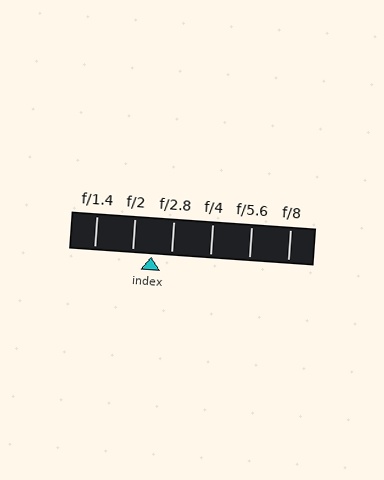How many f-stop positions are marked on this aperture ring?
There are 6 f-stop positions marked.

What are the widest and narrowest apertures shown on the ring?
The widest aperture shown is f/1.4 and the narrowest is f/8.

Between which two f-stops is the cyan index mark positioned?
The index mark is between f/2 and f/2.8.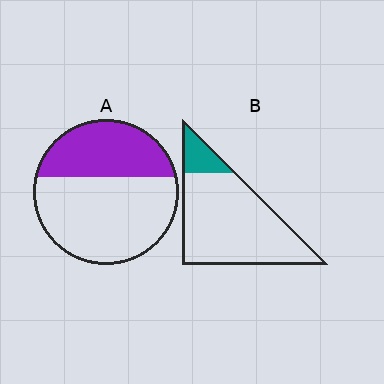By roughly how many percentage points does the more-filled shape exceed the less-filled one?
By roughly 25 percentage points (A over B).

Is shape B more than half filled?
No.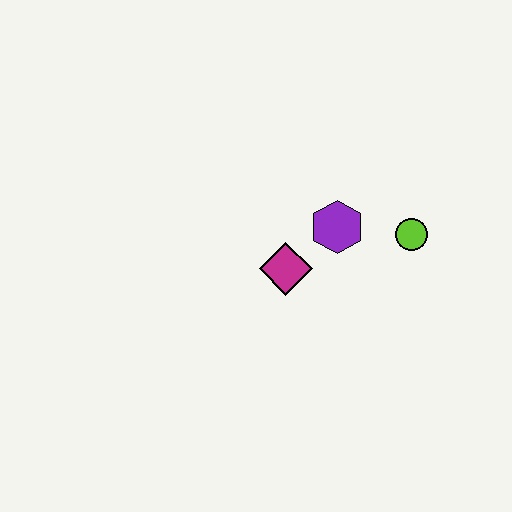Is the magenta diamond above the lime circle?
No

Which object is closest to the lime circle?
The purple hexagon is closest to the lime circle.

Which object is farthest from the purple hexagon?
The lime circle is farthest from the purple hexagon.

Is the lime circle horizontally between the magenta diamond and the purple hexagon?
No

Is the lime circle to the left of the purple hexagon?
No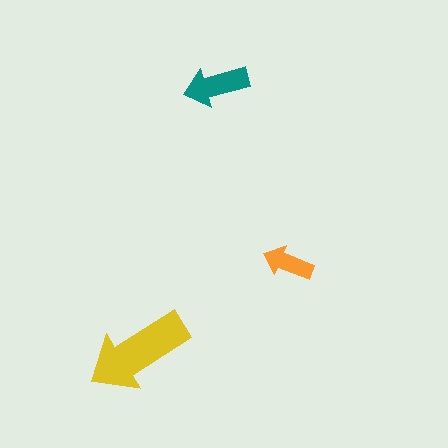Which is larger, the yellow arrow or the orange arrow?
The yellow one.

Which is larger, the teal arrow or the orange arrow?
The teal one.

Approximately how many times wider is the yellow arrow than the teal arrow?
About 1.5 times wider.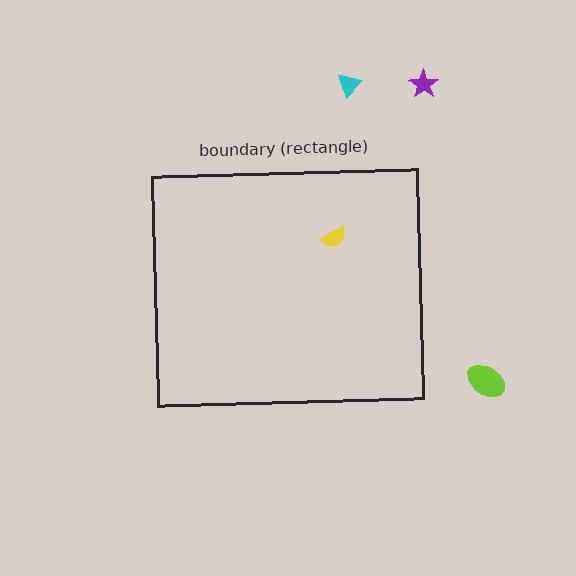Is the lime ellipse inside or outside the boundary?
Outside.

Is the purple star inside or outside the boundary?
Outside.